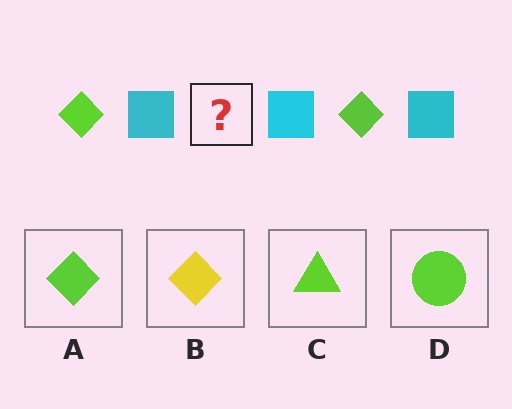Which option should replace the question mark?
Option A.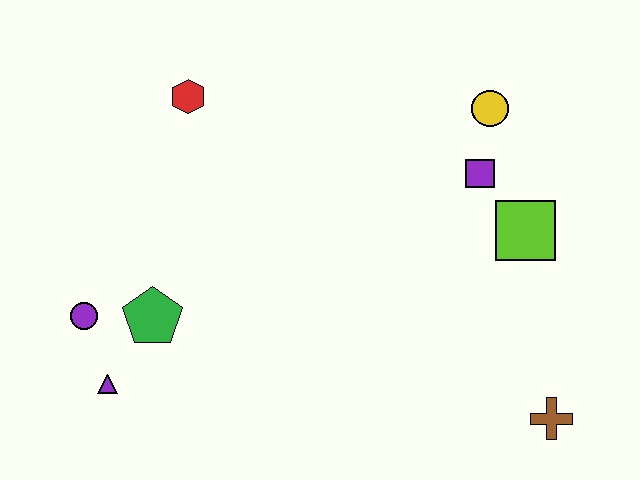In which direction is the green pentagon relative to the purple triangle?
The green pentagon is above the purple triangle.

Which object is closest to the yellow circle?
The purple square is closest to the yellow circle.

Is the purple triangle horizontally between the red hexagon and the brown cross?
No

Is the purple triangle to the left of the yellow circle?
Yes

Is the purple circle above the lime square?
No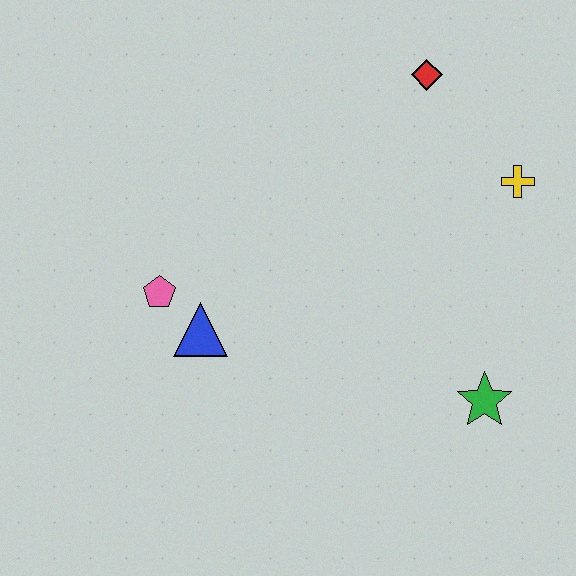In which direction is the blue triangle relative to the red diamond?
The blue triangle is below the red diamond.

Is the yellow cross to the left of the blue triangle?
No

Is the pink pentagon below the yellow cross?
Yes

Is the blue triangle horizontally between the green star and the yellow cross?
No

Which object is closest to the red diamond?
The yellow cross is closest to the red diamond.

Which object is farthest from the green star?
The pink pentagon is farthest from the green star.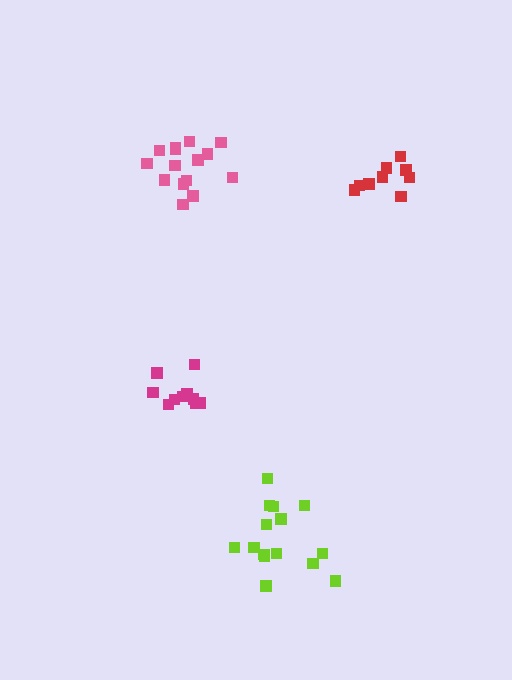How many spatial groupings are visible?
There are 4 spatial groupings.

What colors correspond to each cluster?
The clusters are colored: red, lime, pink, magenta.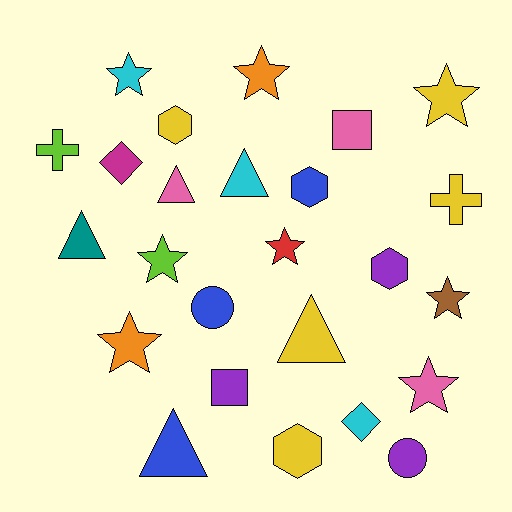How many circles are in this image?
There are 2 circles.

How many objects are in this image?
There are 25 objects.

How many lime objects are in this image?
There are 2 lime objects.